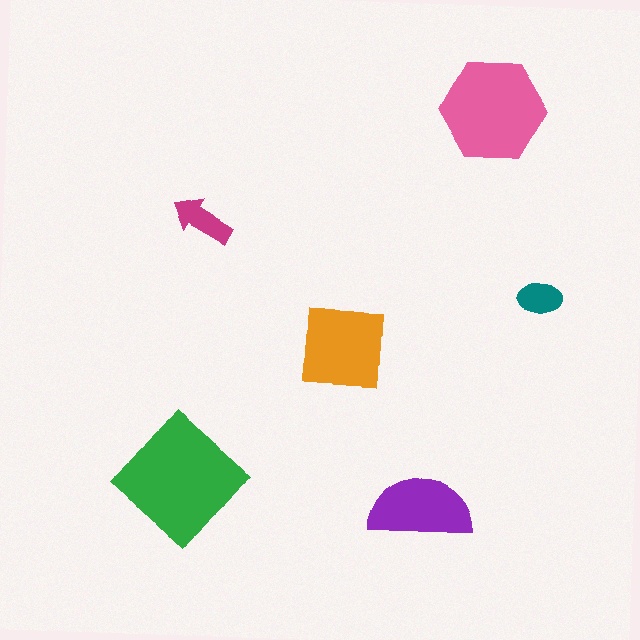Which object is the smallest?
The teal ellipse.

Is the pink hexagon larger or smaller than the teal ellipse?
Larger.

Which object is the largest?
The green diamond.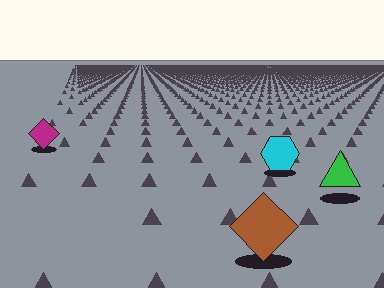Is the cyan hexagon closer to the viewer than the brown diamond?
No. The brown diamond is closer — you can tell from the texture gradient: the ground texture is coarser near it.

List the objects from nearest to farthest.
From nearest to farthest: the brown diamond, the green triangle, the cyan hexagon, the magenta diamond.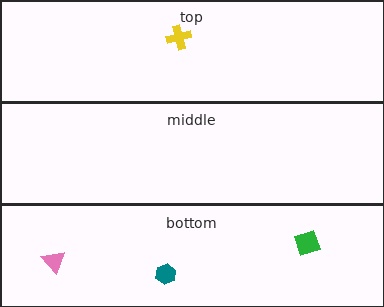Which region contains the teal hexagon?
The bottom region.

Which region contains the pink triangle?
The bottom region.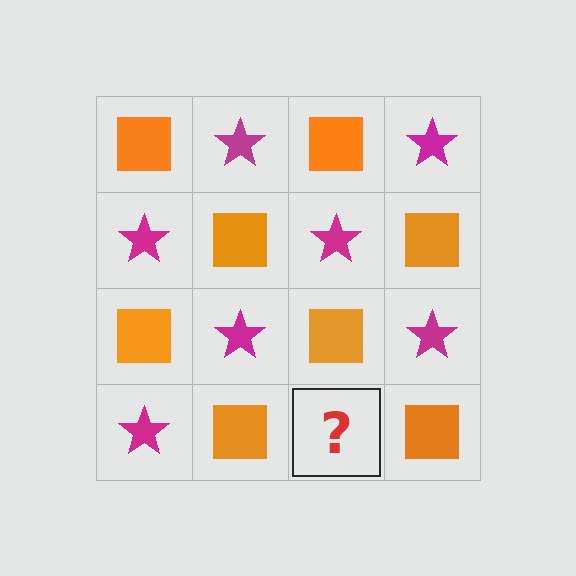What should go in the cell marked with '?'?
The missing cell should contain a magenta star.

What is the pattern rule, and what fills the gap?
The rule is that it alternates orange square and magenta star in a checkerboard pattern. The gap should be filled with a magenta star.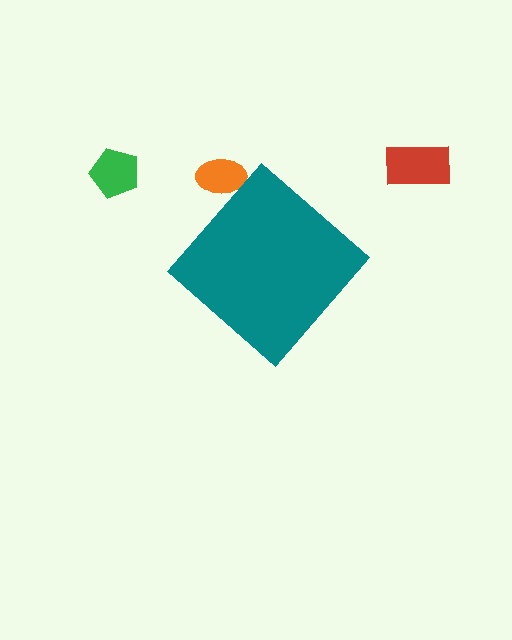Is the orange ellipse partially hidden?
Yes, the orange ellipse is partially hidden behind the teal diamond.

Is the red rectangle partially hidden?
No, the red rectangle is fully visible.